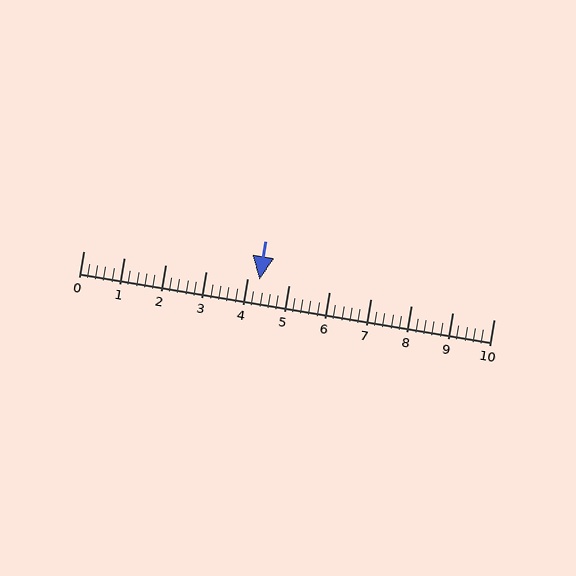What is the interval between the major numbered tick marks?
The major tick marks are spaced 1 units apart.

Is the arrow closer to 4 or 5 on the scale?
The arrow is closer to 4.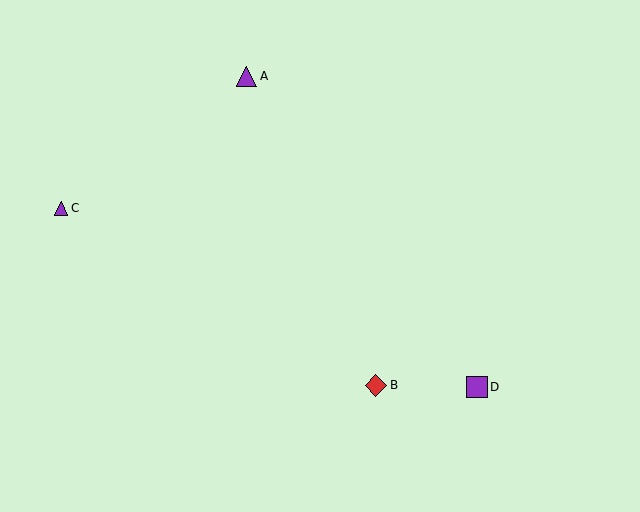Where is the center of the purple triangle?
The center of the purple triangle is at (247, 76).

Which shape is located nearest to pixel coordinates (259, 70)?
The purple triangle (labeled A) at (247, 76) is nearest to that location.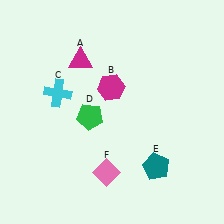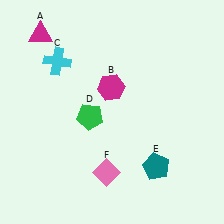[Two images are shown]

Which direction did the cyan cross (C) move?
The cyan cross (C) moved up.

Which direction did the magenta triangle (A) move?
The magenta triangle (A) moved left.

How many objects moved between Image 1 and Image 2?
2 objects moved between the two images.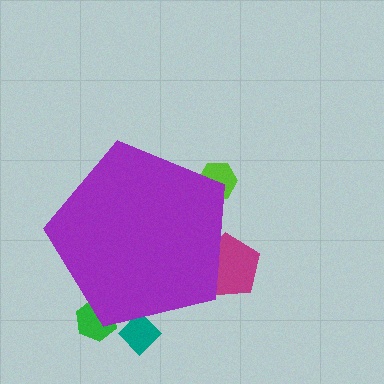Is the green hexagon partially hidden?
Yes, the green hexagon is partially hidden behind the purple pentagon.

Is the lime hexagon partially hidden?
Yes, the lime hexagon is partially hidden behind the purple pentagon.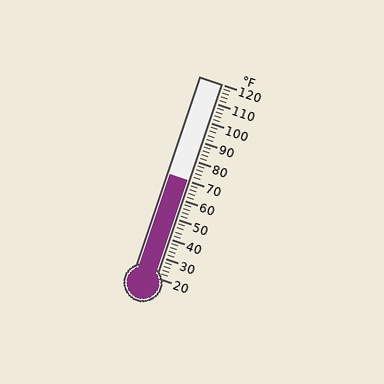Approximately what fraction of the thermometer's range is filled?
The thermometer is filled to approximately 50% of its range.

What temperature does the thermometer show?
The thermometer shows approximately 70°F.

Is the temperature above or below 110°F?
The temperature is below 110°F.